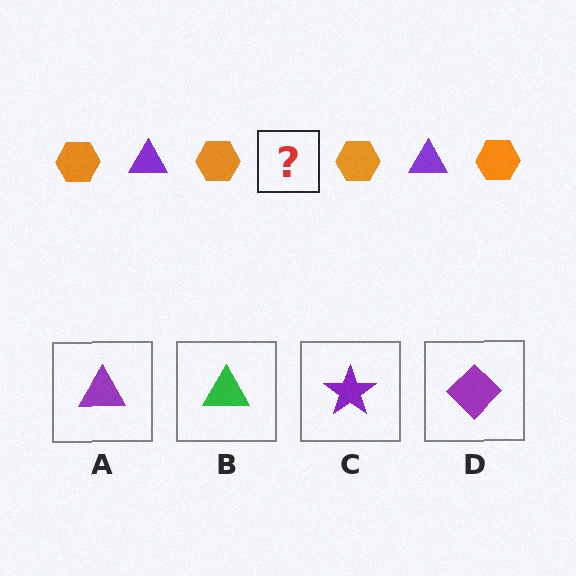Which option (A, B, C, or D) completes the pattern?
A.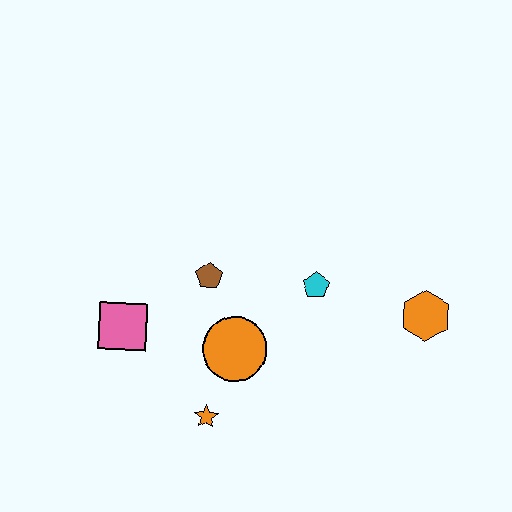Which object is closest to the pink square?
The brown pentagon is closest to the pink square.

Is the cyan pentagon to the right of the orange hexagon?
No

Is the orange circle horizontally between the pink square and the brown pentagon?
No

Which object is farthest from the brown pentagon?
The orange hexagon is farthest from the brown pentagon.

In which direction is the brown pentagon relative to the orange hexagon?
The brown pentagon is to the left of the orange hexagon.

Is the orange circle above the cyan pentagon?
No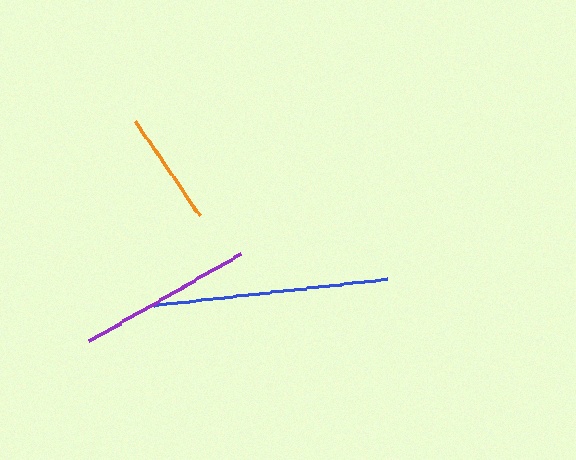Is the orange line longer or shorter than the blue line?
The blue line is longer than the orange line.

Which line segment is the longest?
The blue line is the longest at approximately 234 pixels.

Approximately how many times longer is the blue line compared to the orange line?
The blue line is approximately 2.0 times the length of the orange line.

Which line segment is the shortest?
The orange line is the shortest at approximately 115 pixels.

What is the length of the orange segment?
The orange segment is approximately 115 pixels long.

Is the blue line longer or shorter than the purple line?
The blue line is longer than the purple line.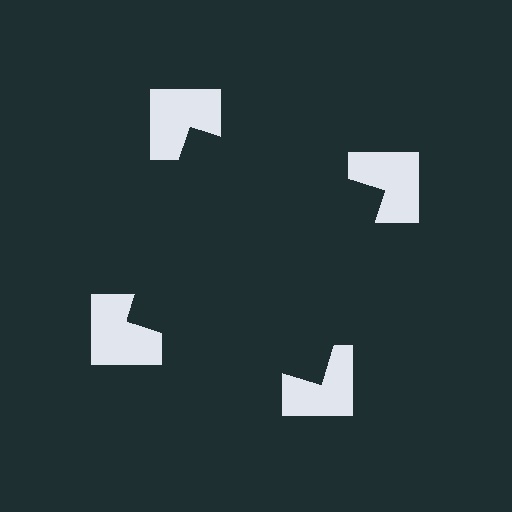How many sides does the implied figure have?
4 sides.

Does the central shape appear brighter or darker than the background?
It typically appears slightly darker than the background, even though no actual brightness change is drawn.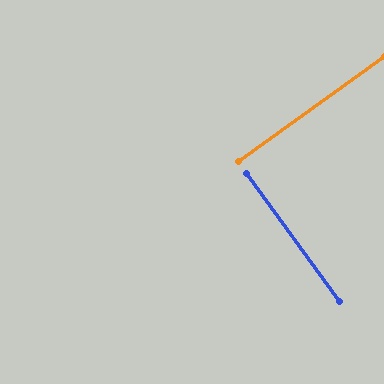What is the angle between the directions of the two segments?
Approximately 90 degrees.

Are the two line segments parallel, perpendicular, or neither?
Perpendicular — they meet at approximately 90°.